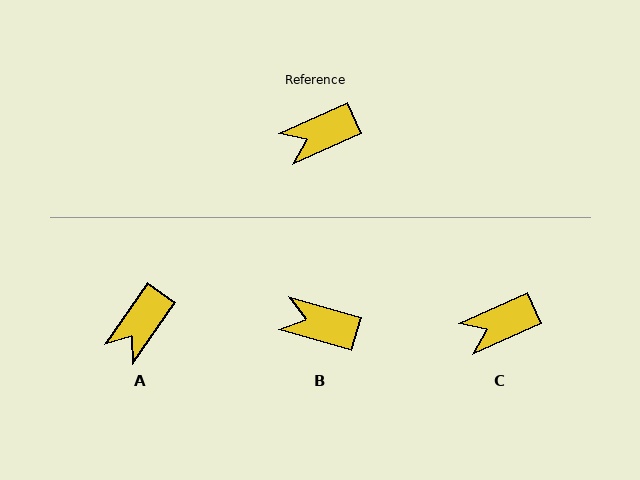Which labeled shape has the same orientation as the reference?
C.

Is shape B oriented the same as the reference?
No, it is off by about 40 degrees.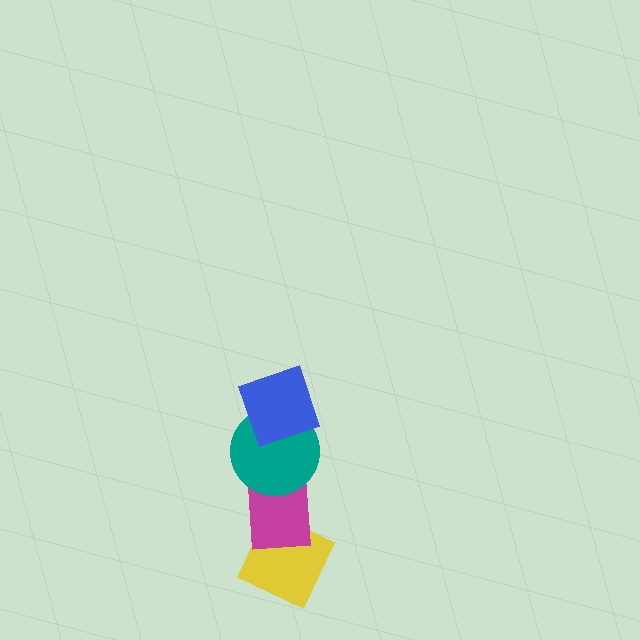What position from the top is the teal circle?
The teal circle is 2nd from the top.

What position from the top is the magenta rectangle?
The magenta rectangle is 3rd from the top.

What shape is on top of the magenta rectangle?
The teal circle is on top of the magenta rectangle.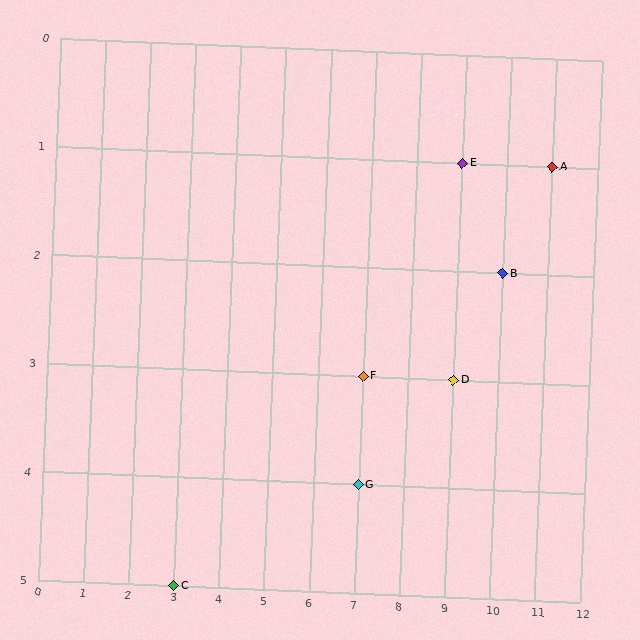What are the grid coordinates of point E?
Point E is at grid coordinates (9, 1).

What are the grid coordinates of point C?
Point C is at grid coordinates (3, 5).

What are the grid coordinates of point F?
Point F is at grid coordinates (7, 3).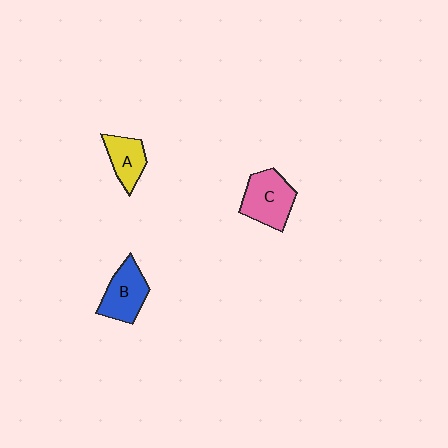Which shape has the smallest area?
Shape A (yellow).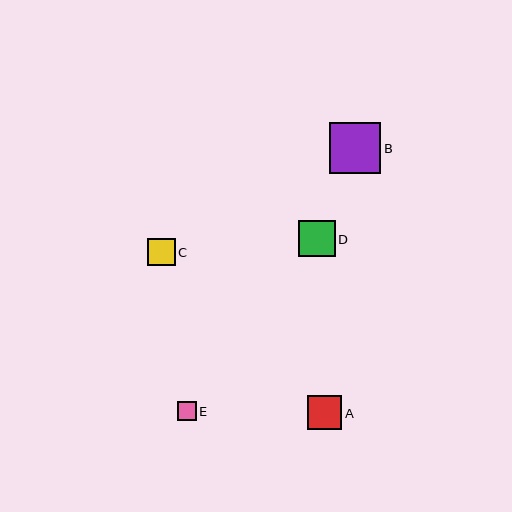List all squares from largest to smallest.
From largest to smallest: B, D, A, C, E.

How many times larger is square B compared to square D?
Square B is approximately 1.4 times the size of square D.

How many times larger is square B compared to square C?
Square B is approximately 1.9 times the size of square C.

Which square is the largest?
Square B is the largest with a size of approximately 51 pixels.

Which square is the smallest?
Square E is the smallest with a size of approximately 19 pixels.